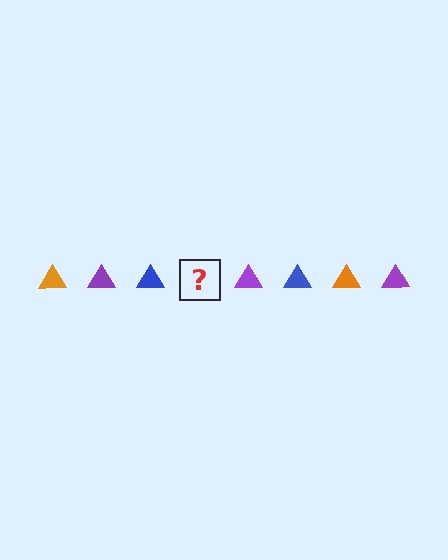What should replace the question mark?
The question mark should be replaced with an orange triangle.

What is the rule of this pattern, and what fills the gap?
The rule is that the pattern cycles through orange, purple, blue triangles. The gap should be filled with an orange triangle.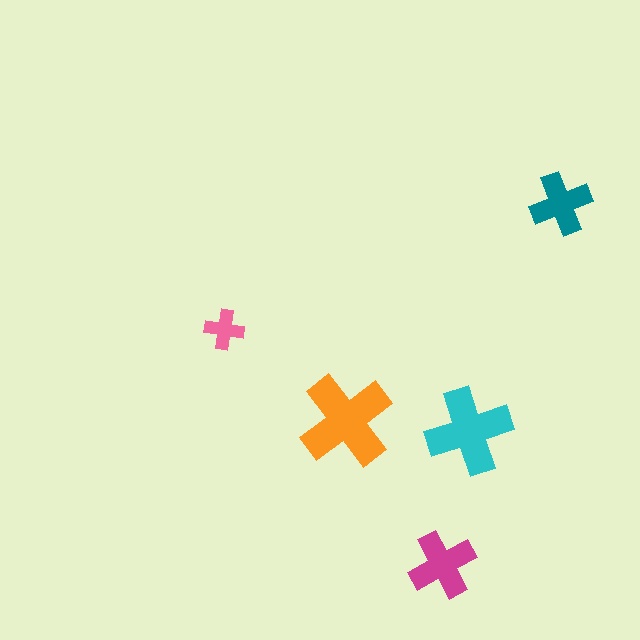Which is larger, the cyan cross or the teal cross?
The cyan one.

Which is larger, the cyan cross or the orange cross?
The orange one.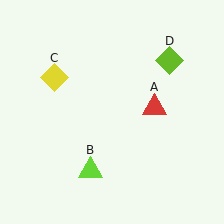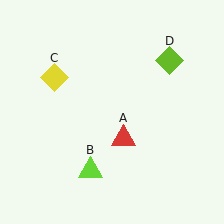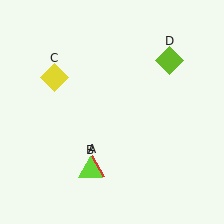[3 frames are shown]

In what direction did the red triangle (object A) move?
The red triangle (object A) moved down and to the left.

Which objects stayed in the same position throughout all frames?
Lime triangle (object B) and yellow diamond (object C) and lime diamond (object D) remained stationary.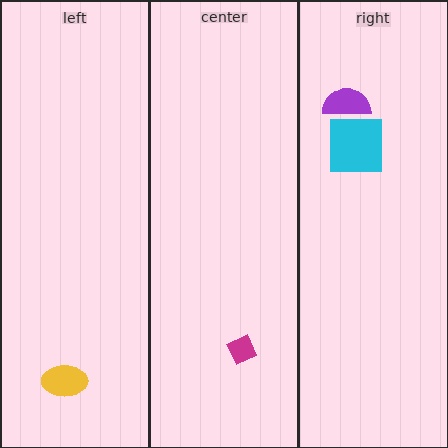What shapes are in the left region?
The yellow ellipse.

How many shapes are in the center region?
1.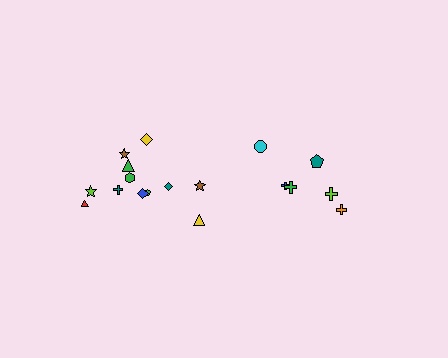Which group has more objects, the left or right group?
The left group.